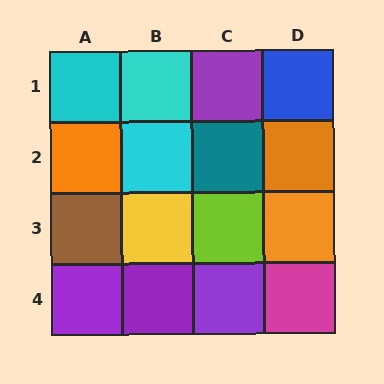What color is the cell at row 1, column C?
Purple.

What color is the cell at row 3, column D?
Orange.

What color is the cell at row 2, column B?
Cyan.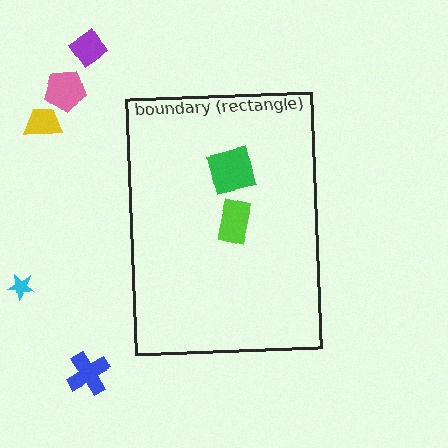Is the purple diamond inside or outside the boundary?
Outside.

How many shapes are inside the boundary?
2 inside, 5 outside.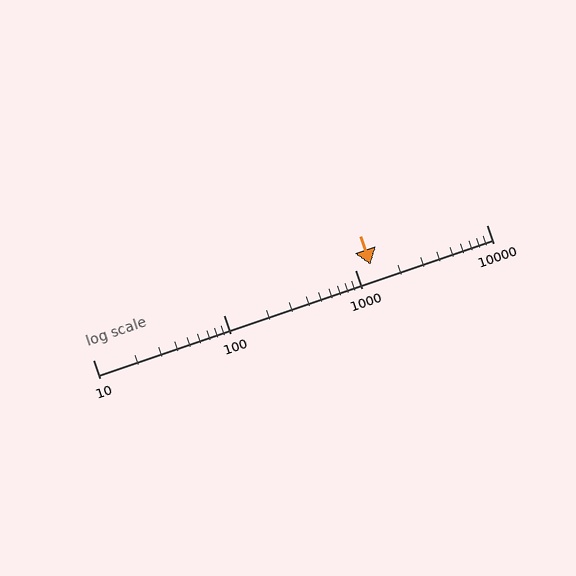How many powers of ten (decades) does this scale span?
The scale spans 3 decades, from 10 to 10000.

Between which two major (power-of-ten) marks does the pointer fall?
The pointer is between 1000 and 10000.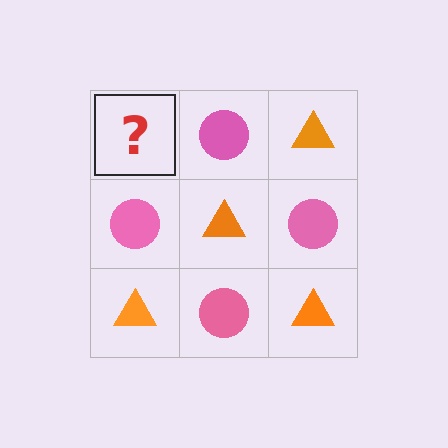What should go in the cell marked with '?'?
The missing cell should contain an orange triangle.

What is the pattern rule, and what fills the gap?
The rule is that it alternates orange triangle and pink circle in a checkerboard pattern. The gap should be filled with an orange triangle.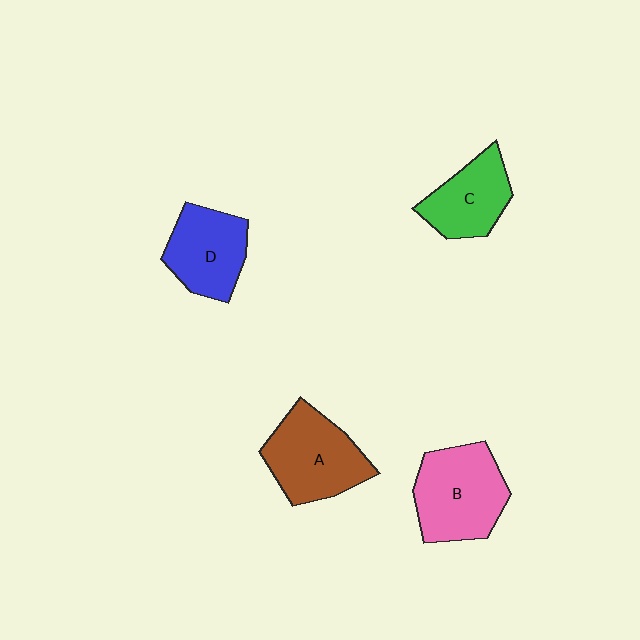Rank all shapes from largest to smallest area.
From largest to smallest: B (pink), A (brown), D (blue), C (green).